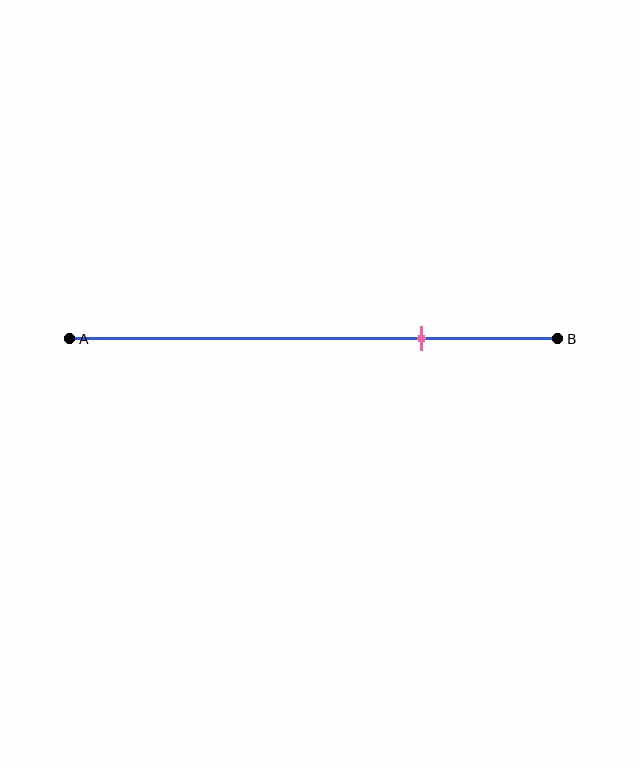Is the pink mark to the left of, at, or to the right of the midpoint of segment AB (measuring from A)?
The pink mark is to the right of the midpoint of segment AB.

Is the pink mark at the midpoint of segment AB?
No, the mark is at about 70% from A, not at the 50% midpoint.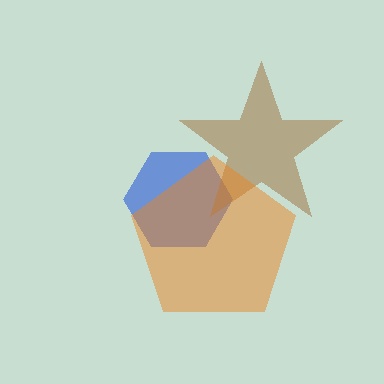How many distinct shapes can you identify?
There are 3 distinct shapes: a blue hexagon, a brown star, an orange pentagon.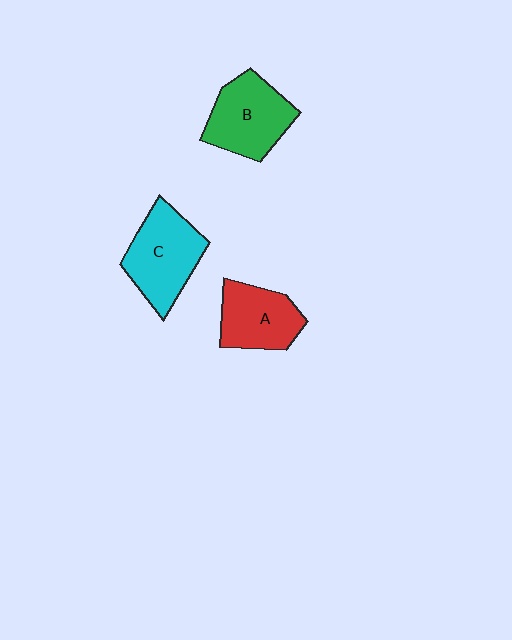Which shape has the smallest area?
Shape A (red).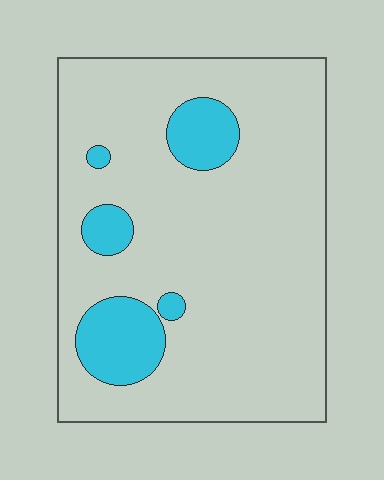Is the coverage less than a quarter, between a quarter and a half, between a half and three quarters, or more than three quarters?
Less than a quarter.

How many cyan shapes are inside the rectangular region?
5.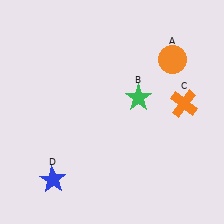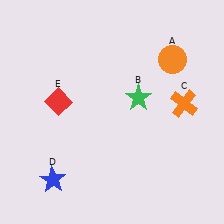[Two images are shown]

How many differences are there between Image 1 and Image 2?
There is 1 difference between the two images.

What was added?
A red diamond (E) was added in Image 2.